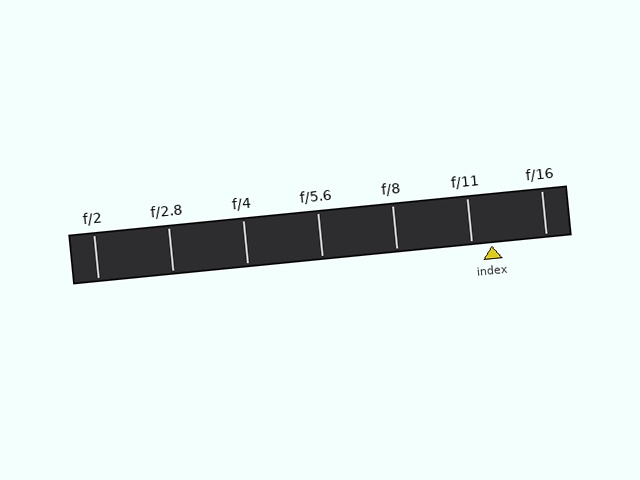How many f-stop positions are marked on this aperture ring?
There are 7 f-stop positions marked.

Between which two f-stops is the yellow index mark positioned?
The index mark is between f/11 and f/16.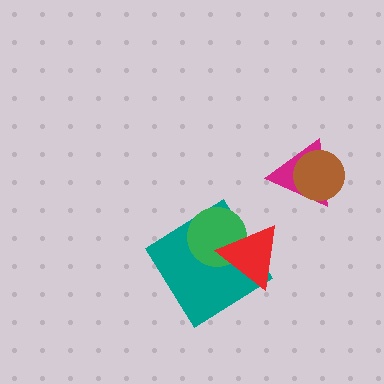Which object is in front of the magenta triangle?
The brown circle is in front of the magenta triangle.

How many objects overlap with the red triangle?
2 objects overlap with the red triangle.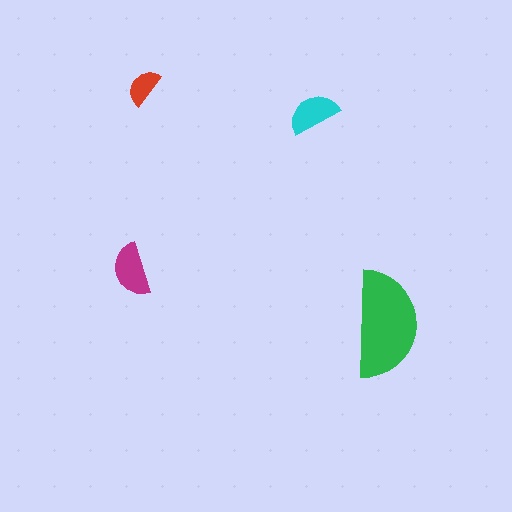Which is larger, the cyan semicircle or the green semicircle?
The green one.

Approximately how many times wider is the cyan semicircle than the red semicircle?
About 1.5 times wider.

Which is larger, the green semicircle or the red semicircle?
The green one.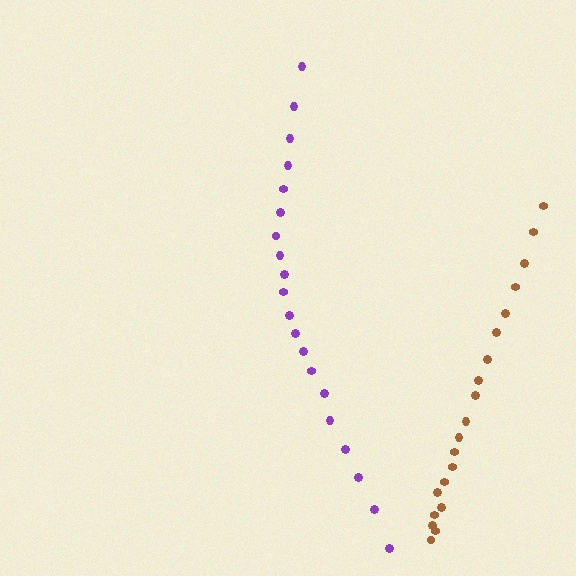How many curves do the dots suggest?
There are 2 distinct paths.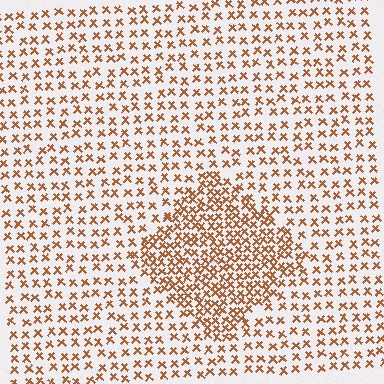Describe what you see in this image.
The image contains small brown elements arranged at two different densities. A diamond-shaped region is visible where the elements are more densely packed than the surrounding area.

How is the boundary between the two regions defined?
The boundary is defined by a change in element density (approximately 2.1x ratio). All elements are the same color, size, and shape.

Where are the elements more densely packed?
The elements are more densely packed inside the diamond boundary.